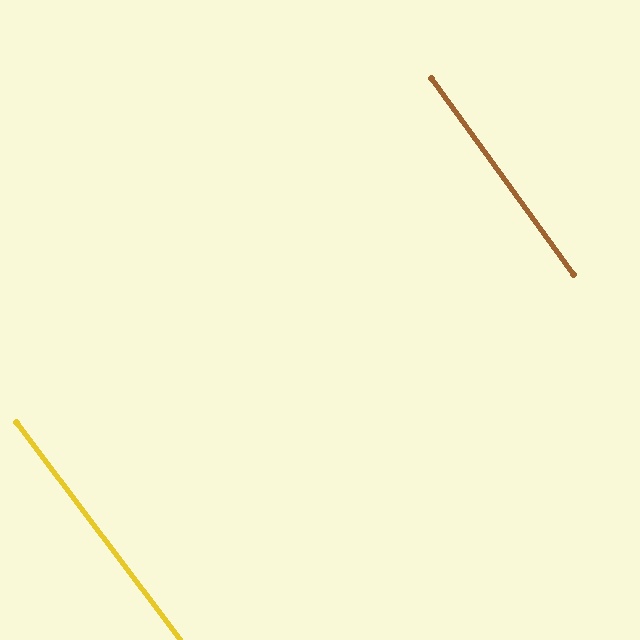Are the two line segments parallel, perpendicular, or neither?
Parallel — their directions differ by only 1.2°.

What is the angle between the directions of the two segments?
Approximately 1 degree.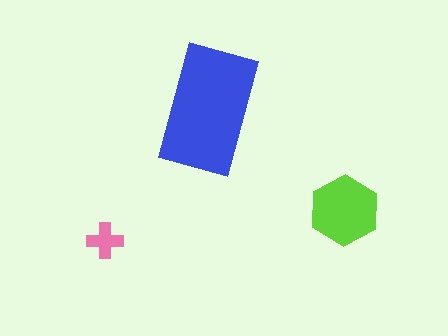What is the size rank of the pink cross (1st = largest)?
3rd.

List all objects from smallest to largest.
The pink cross, the lime hexagon, the blue rectangle.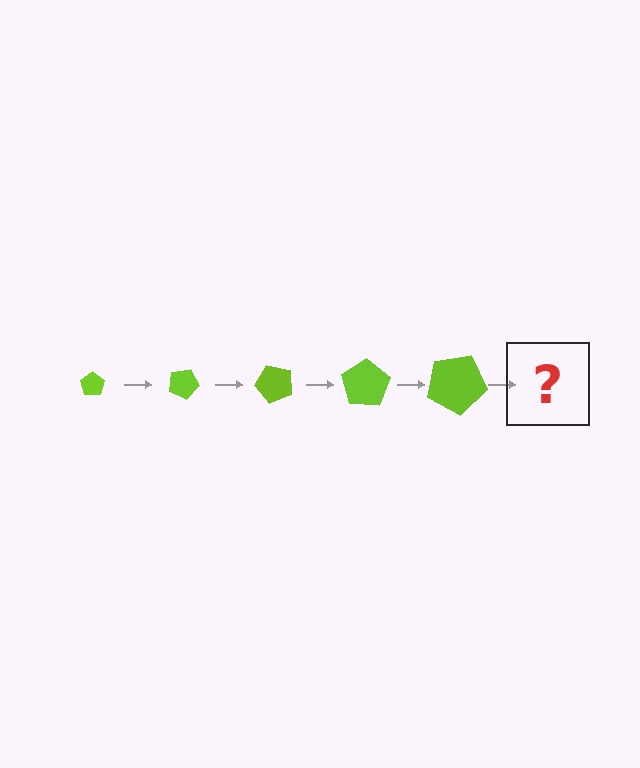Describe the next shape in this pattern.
It should be a pentagon, larger than the previous one and rotated 125 degrees from the start.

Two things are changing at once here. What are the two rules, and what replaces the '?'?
The two rules are that the pentagon grows larger each step and it rotates 25 degrees each step. The '?' should be a pentagon, larger than the previous one and rotated 125 degrees from the start.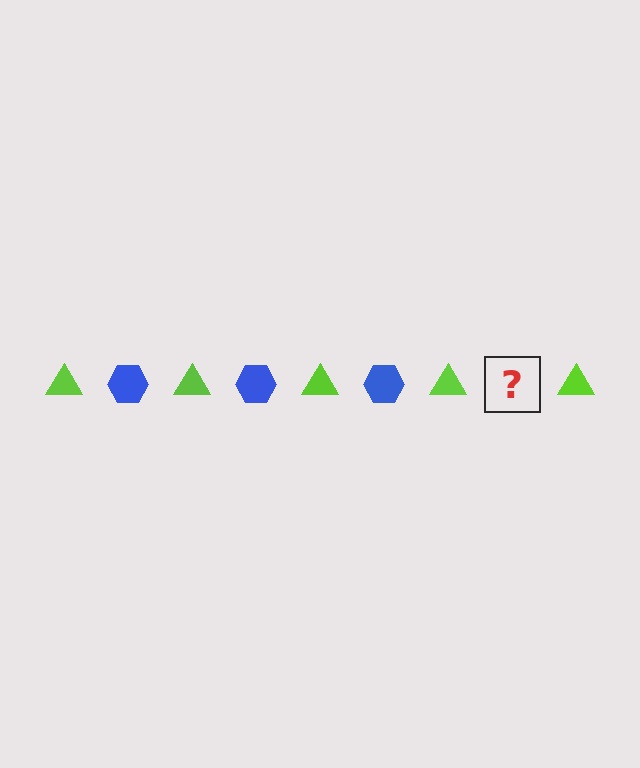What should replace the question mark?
The question mark should be replaced with a blue hexagon.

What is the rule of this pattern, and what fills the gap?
The rule is that the pattern alternates between lime triangle and blue hexagon. The gap should be filled with a blue hexagon.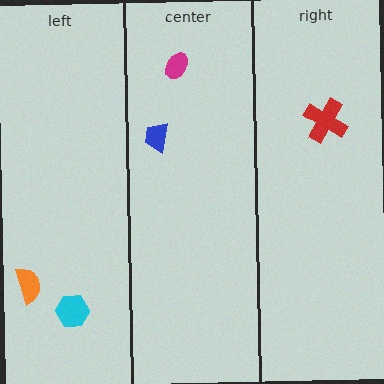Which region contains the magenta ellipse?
The center region.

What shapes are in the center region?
The magenta ellipse, the blue trapezoid.